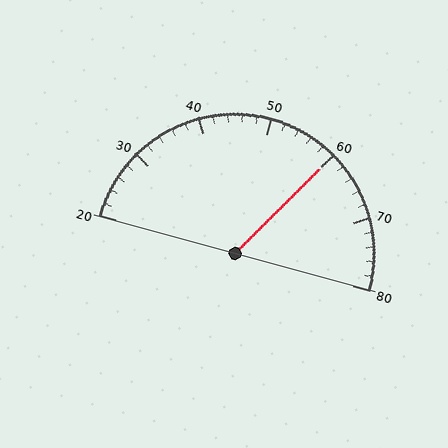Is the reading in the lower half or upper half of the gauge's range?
The reading is in the upper half of the range (20 to 80).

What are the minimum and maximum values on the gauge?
The gauge ranges from 20 to 80.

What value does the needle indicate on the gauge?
The needle indicates approximately 60.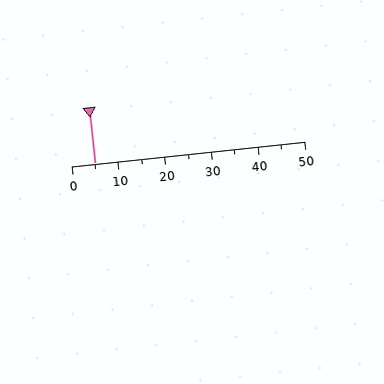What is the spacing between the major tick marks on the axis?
The major ticks are spaced 10 apart.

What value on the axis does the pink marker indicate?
The marker indicates approximately 5.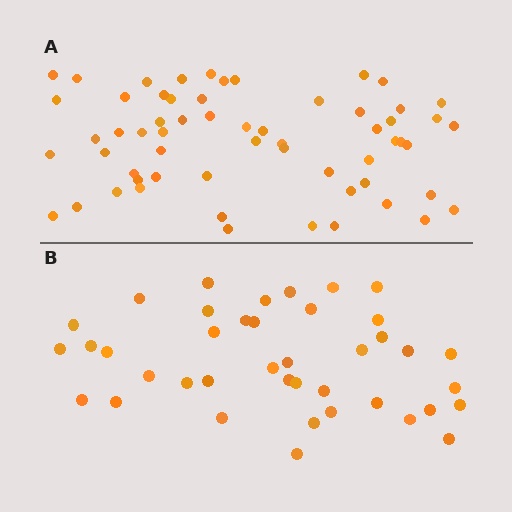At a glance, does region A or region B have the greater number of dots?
Region A (the top region) has more dots.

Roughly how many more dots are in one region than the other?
Region A has approximately 20 more dots than region B.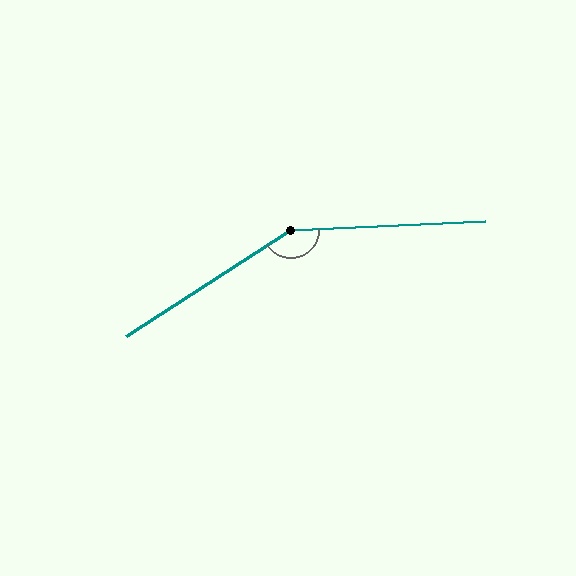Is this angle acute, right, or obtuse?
It is obtuse.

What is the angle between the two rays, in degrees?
Approximately 150 degrees.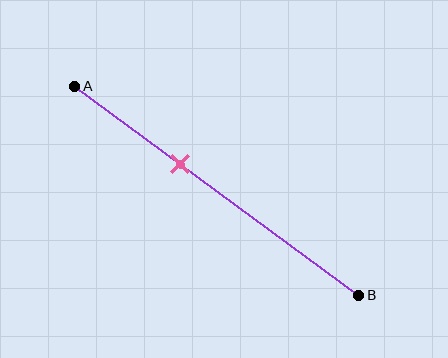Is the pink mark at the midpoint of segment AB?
No, the mark is at about 35% from A, not at the 50% midpoint.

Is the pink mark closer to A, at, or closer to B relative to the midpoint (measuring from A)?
The pink mark is closer to point A than the midpoint of segment AB.